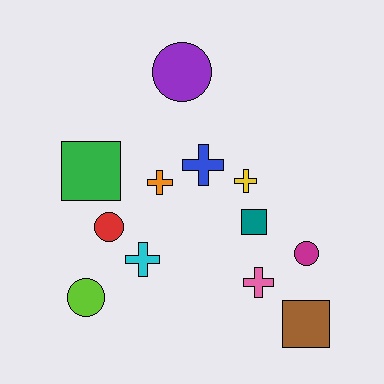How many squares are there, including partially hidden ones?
There are 3 squares.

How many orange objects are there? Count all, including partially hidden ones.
There is 1 orange object.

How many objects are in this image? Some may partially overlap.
There are 12 objects.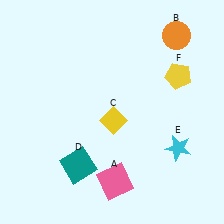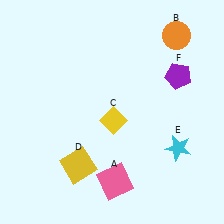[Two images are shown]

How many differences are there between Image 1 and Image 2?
There are 2 differences between the two images.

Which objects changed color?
D changed from teal to yellow. F changed from yellow to purple.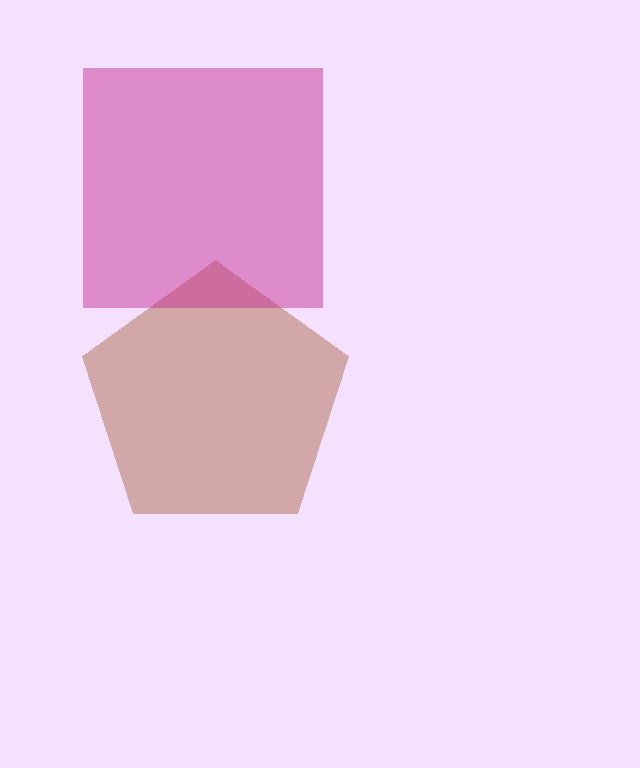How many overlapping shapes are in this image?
There are 2 overlapping shapes in the image.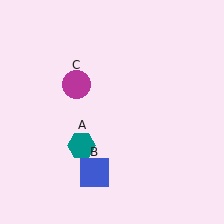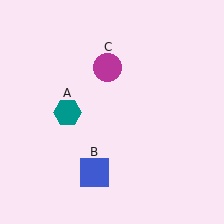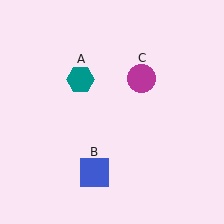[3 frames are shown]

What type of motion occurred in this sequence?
The teal hexagon (object A), magenta circle (object C) rotated clockwise around the center of the scene.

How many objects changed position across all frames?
2 objects changed position: teal hexagon (object A), magenta circle (object C).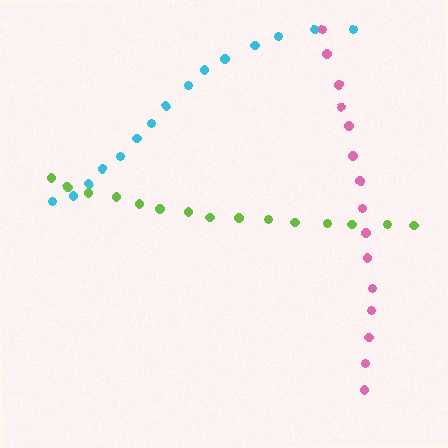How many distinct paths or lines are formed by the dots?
There are 3 distinct paths.